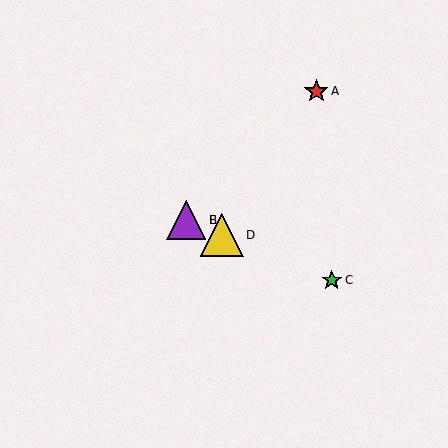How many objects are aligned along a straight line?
4 objects (B, C, D, E) are aligned along a straight line.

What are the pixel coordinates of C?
Object C is at (332, 280).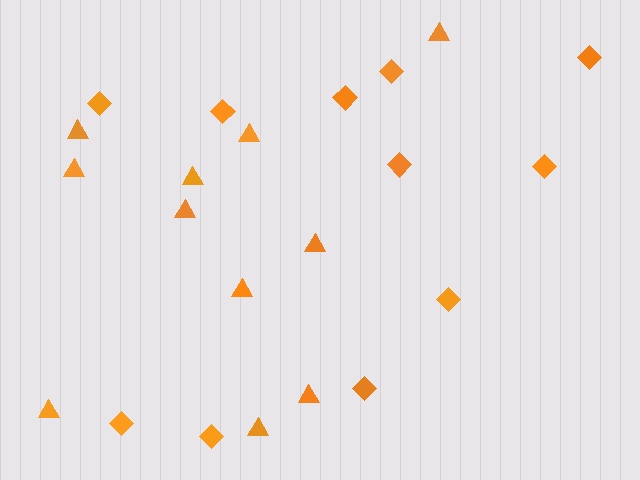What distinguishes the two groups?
There are 2 groups: one group of diamonds (11) and one group of triangles (11).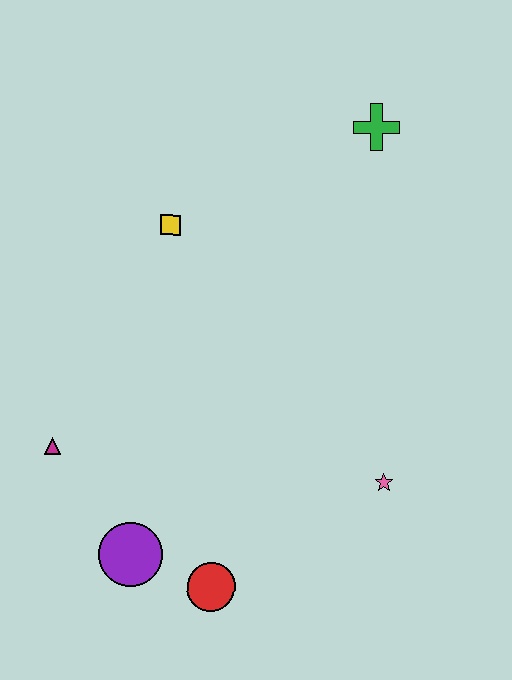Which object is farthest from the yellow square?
The red circle is farthest from the yellow square.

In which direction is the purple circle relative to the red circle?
The purple circle is to the left of the red circle.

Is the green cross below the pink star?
No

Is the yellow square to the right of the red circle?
No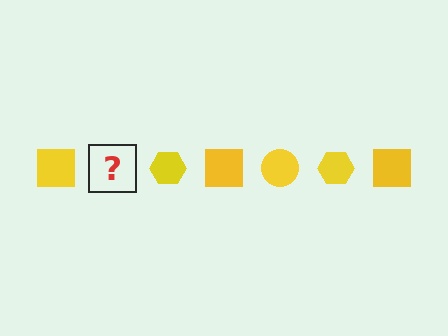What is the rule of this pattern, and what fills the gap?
The rule is that the pattern cycles through square, circle, hexagon shapes in yellow. The gap should be filled with a yellow circle.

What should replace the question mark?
The question mark should be replaced with a yellow circle.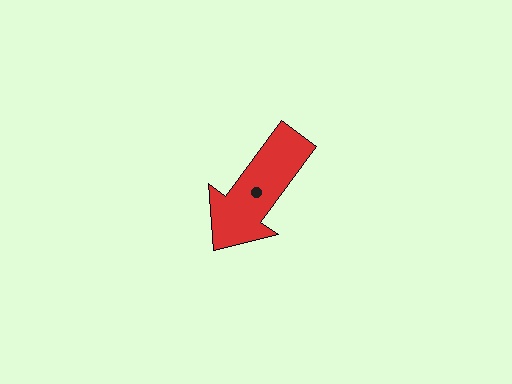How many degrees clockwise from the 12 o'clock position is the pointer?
Approximately 216 degrees.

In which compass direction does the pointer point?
Southwest.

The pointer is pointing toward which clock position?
Roughly 7 o'clock.